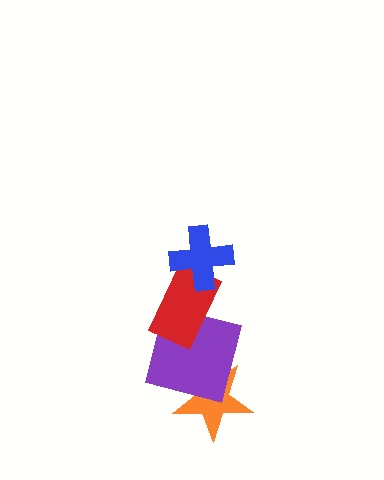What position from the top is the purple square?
The purple square is 3rd from the top.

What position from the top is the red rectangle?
The red rectangle is 2nd from the top.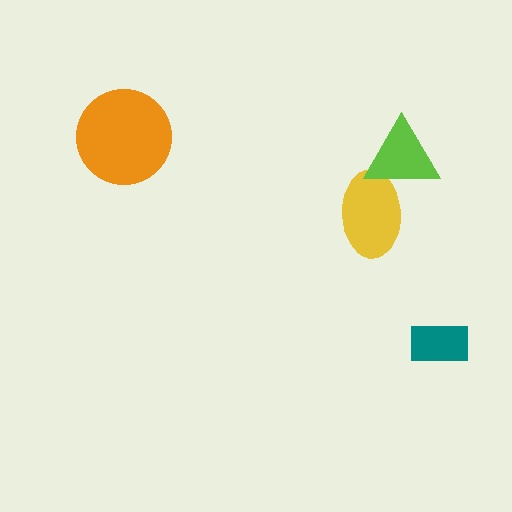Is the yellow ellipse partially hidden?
Yes, it is partially covered by another shape.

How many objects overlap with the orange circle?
0 objects overlap with the orange circle.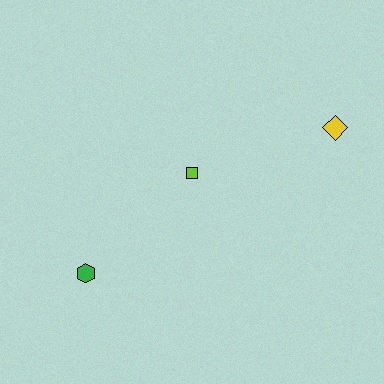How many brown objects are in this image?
There are no brown objects.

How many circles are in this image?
There are no circles.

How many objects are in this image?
There are 3 objects.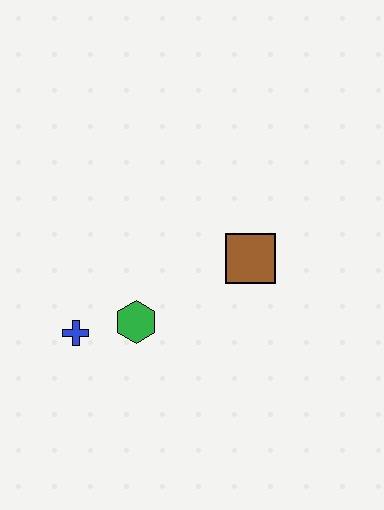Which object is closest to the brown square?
The green hexagon is closest to the brown square.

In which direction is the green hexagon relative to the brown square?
The green hexagon is to the left of the brown square.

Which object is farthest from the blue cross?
The brown square is farthest from the blue cross.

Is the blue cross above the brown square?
No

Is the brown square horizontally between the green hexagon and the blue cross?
No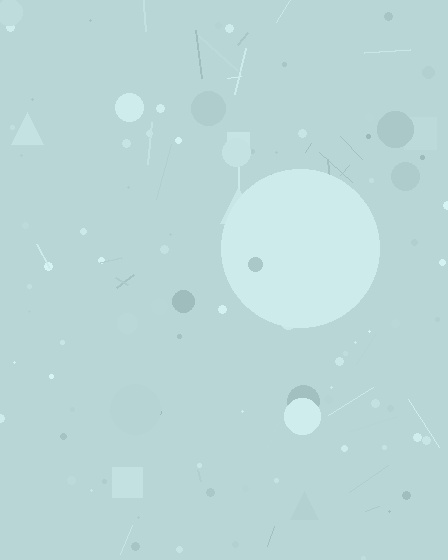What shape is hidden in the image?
A circle is hidden in the image.